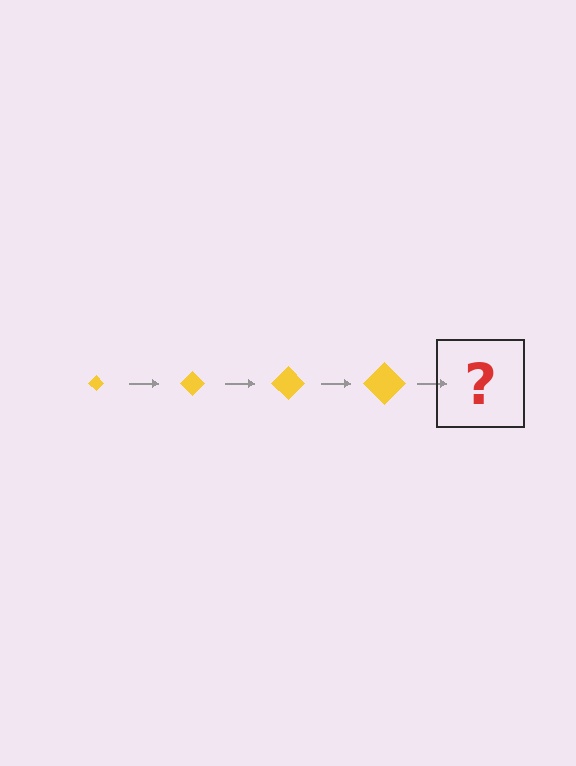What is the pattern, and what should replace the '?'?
The pattern is that the diamond gets progressively larger each step. The '?' should be a yellow diamond, larger than the previous one.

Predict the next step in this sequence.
The next step is a yellow diamond, larger than the previous one.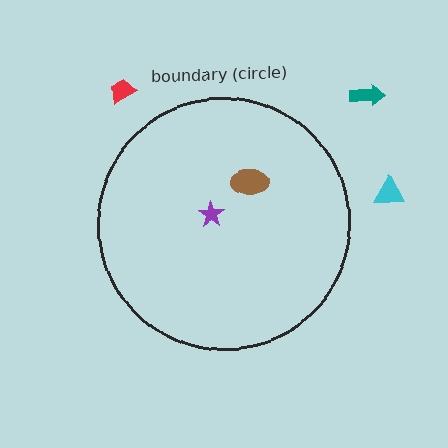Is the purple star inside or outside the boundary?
Inside.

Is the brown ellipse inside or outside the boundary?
Inside.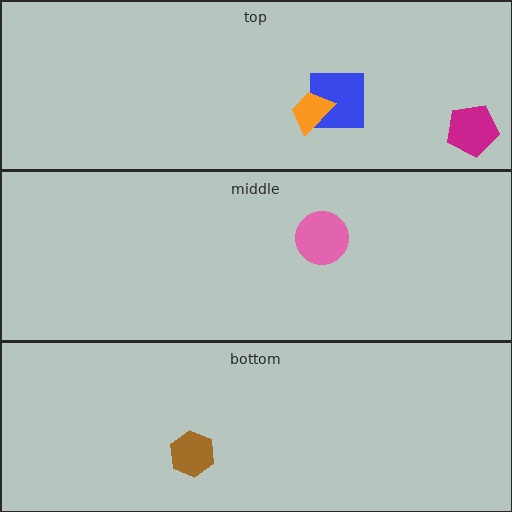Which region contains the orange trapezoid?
The top region.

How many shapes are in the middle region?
1.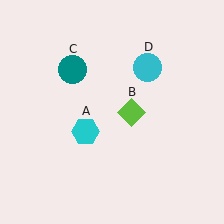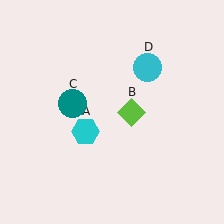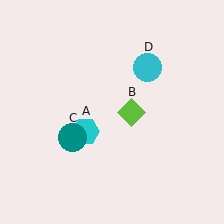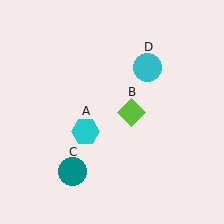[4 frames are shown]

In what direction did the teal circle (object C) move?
The teal circle (object C) moved down.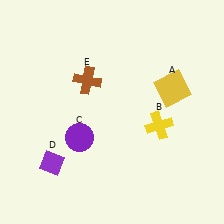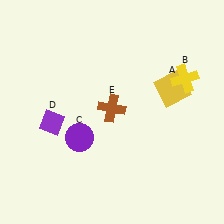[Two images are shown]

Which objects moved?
The objects that moved are: the yellow cross (B), the purple diamond (D), the brown cross (E).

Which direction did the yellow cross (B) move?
The yellow cross (B) moved up.